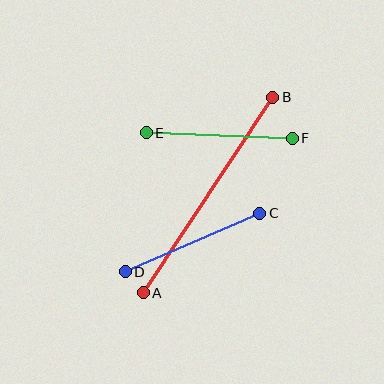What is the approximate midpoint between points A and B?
The midpoint is at approximately (208, 195) pixels.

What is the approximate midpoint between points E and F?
The midpoint is at approximately (219, 136) pixels.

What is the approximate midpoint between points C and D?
The midpoint is at approximately (193, 242) pixels.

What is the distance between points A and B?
The distance is approximately 235 pixels.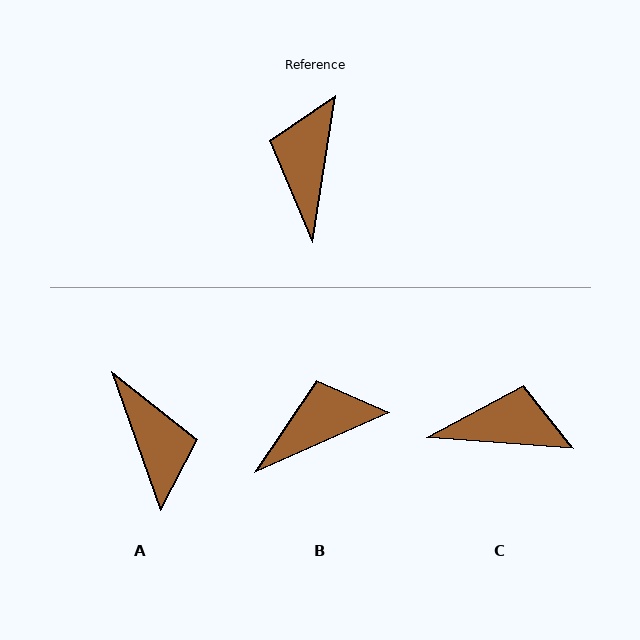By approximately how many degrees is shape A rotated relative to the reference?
Approximately 151 degrees clockwise.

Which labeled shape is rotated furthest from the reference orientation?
A, about 151 degrees away.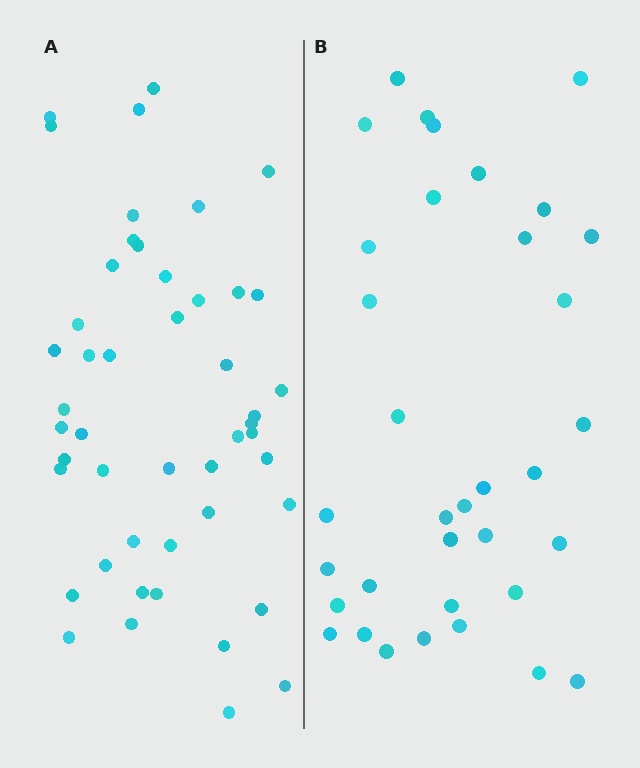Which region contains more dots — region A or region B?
Region A (the left region) has more dots.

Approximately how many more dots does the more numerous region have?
Region A has approximately 15 more dots than region B.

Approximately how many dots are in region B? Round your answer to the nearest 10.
About 40 dots. (The exact count is 35, which rounds to 40.)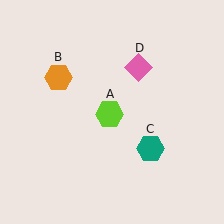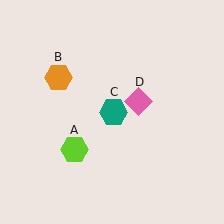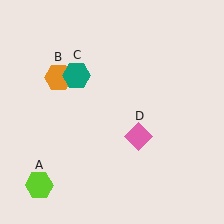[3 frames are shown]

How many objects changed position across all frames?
3 objects changed position: lime hexagon (object A), teal hexagon (object C), pink diamond (object D).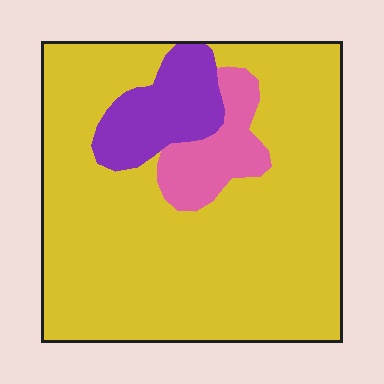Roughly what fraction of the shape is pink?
Pink takes up about one tenth (1/10) of the shape.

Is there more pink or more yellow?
Yellow.